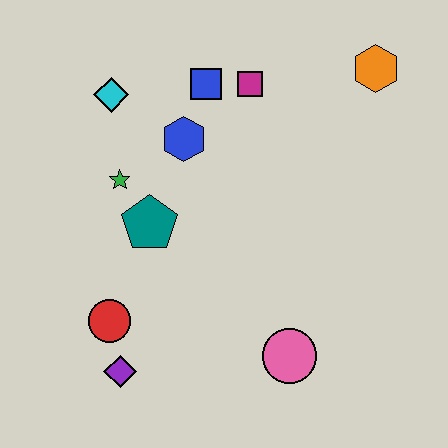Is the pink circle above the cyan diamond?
No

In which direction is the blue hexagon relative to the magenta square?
The blue hexagon is to the left of the magenta square.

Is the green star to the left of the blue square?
Yes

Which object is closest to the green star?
The teal pentagon is closest to the green star.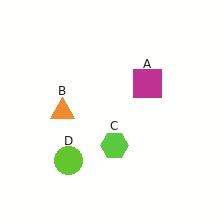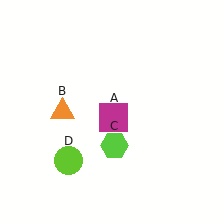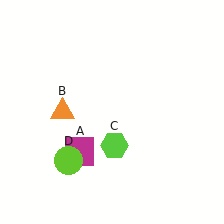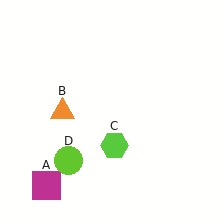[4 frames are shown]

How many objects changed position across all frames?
1 object changed position: magenta square (object A).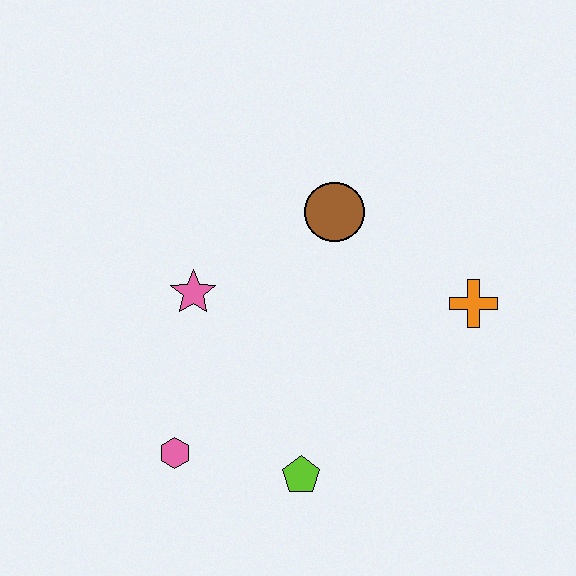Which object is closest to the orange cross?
The brown circle is closest to the orange cross.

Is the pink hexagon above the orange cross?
No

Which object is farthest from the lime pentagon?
The brown circle is farthest from the lime pentagon.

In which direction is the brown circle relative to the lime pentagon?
The brown circle is above the lime pentagon.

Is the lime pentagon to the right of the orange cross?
No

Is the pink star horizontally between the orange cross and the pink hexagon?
Yes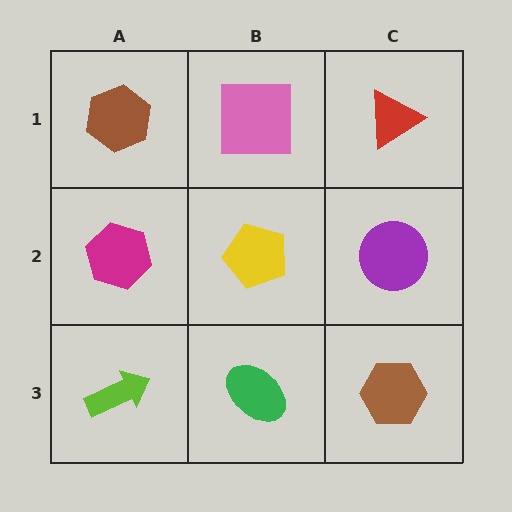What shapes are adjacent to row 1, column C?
A purple circle (row 2, column C), a pink square (row 1, column B).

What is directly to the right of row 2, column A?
A yellow pentagon.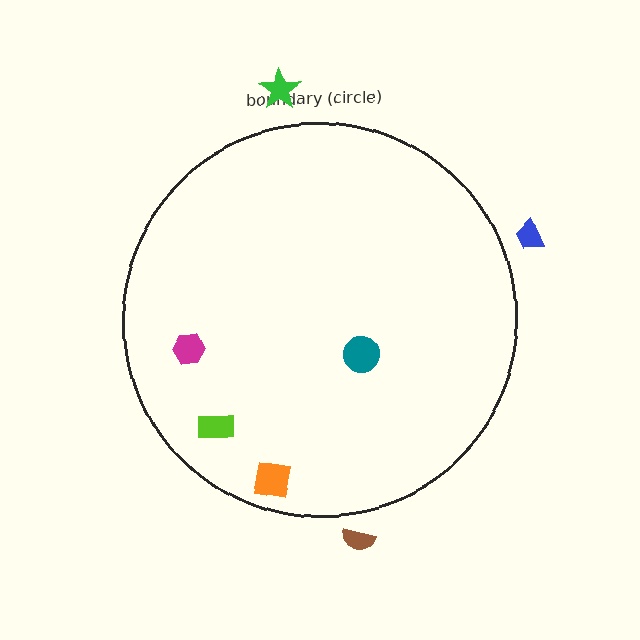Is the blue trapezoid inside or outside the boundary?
Outside.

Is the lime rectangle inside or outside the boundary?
Inside.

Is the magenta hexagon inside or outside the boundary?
Inside.